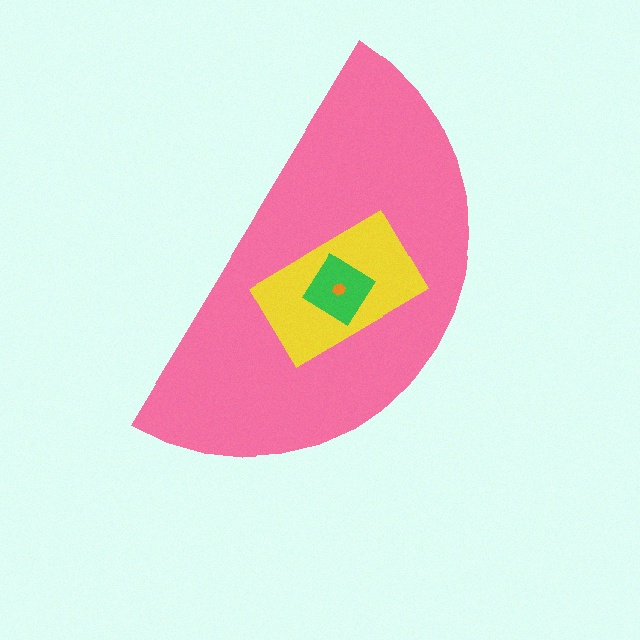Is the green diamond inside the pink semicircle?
Yes.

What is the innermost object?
The orange hexagon.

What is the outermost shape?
The pink semicircle.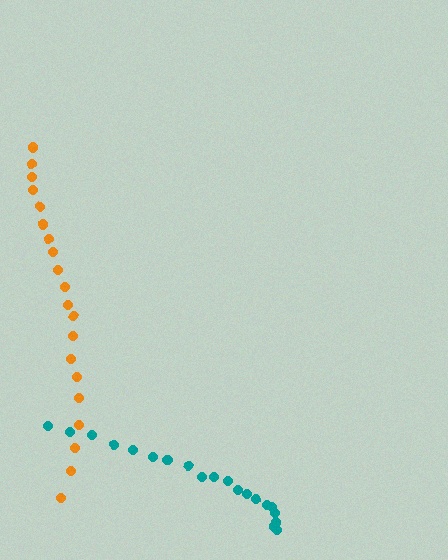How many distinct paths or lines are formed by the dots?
There are 2 distinct paths.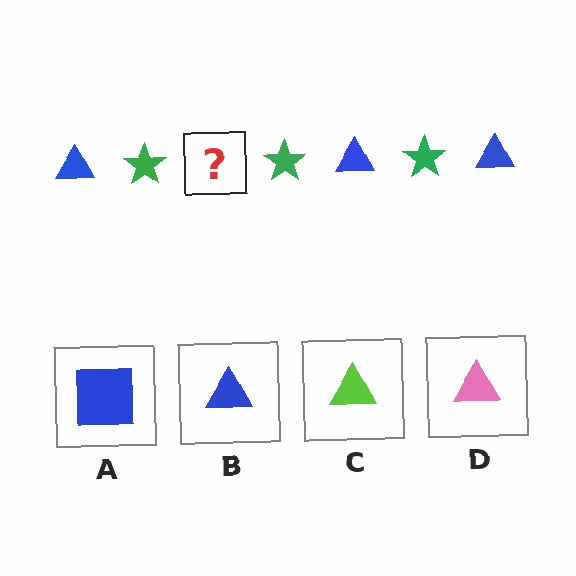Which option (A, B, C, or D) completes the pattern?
B.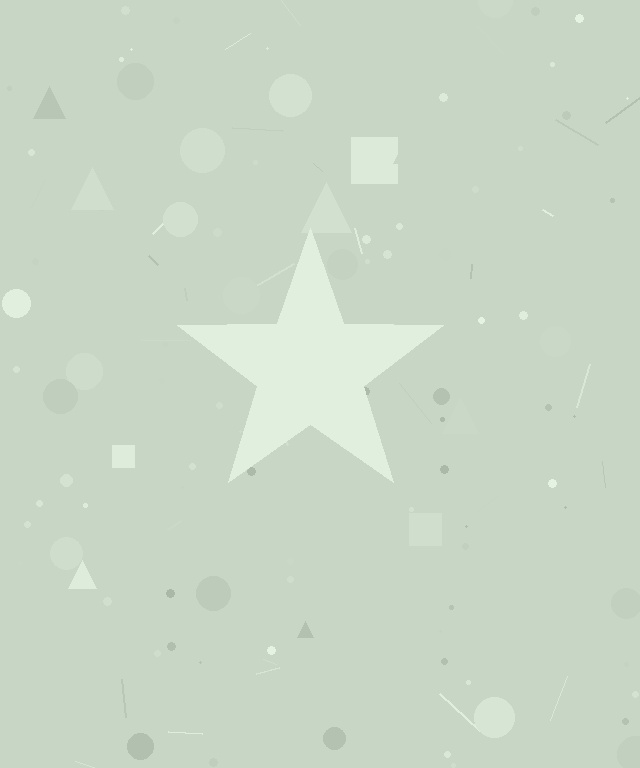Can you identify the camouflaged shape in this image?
The camouflaged shape is a star.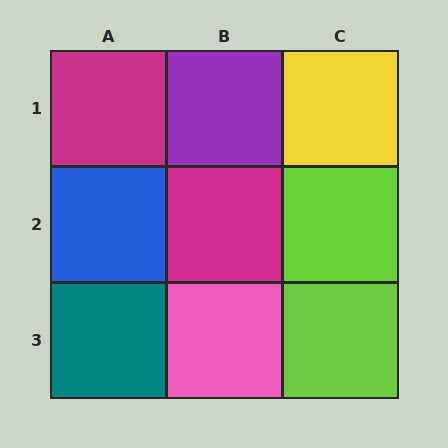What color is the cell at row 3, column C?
Lime.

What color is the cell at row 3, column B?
Pink.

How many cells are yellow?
1 cell is yellow.